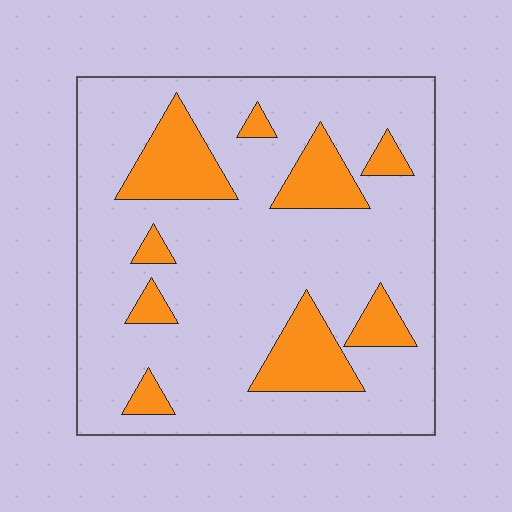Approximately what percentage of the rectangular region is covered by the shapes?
Approximately 20%.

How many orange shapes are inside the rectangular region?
9.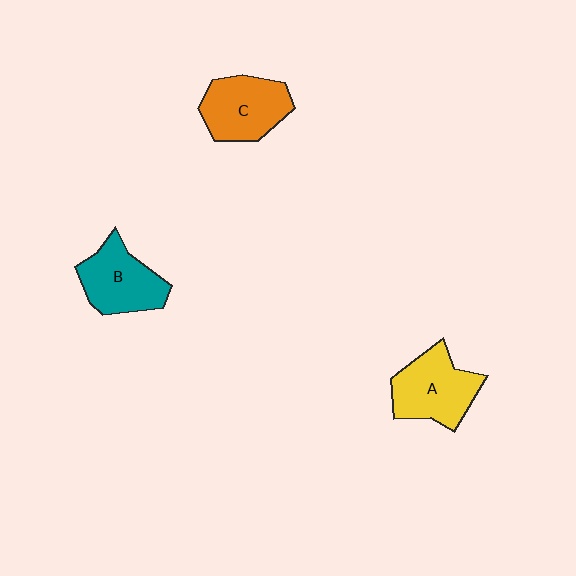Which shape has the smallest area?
Shape B (teal).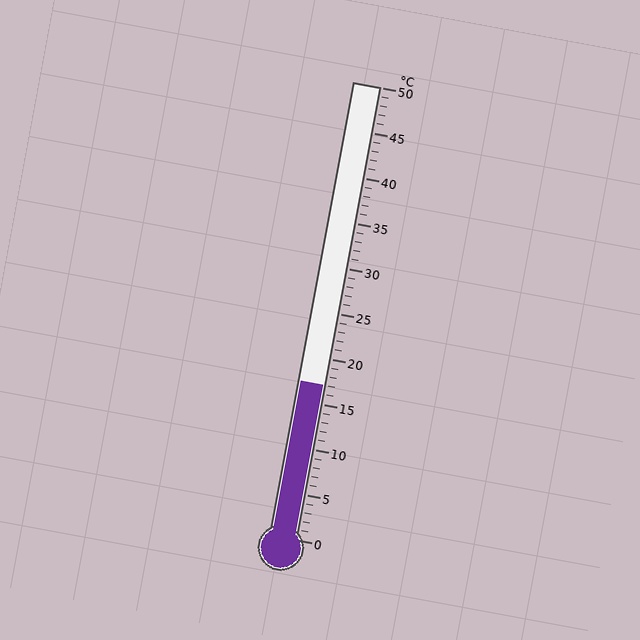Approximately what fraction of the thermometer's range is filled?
The thermometer is filled to approximately 35% of its range.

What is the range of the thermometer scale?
The thermometer scale ranges from 0°C to 50°C.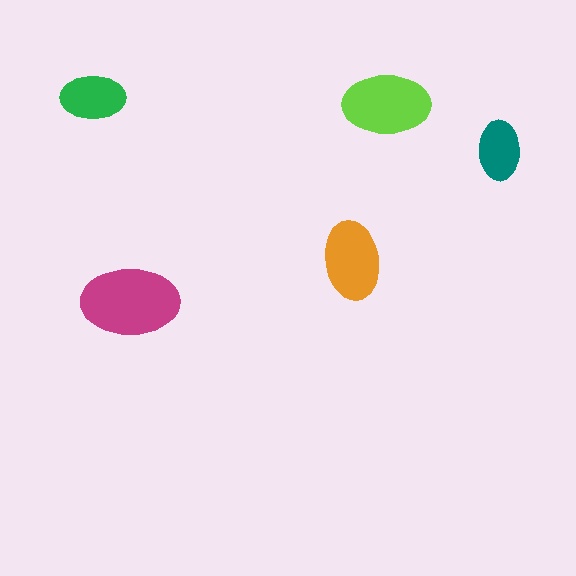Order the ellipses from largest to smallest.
the magenta one, the lime one, the orange one, the green one, the teal one.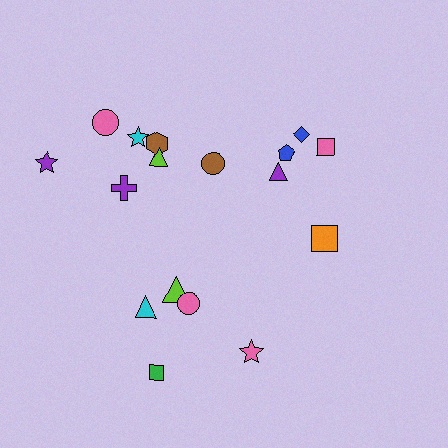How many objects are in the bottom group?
There are 5 objects.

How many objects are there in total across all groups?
There are 17 objects.